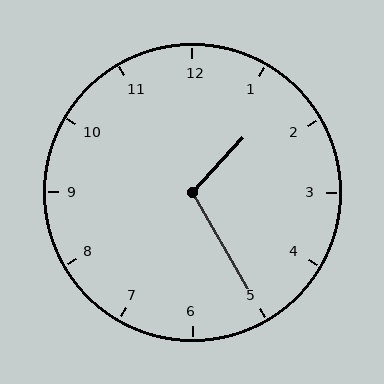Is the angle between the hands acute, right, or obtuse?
It is obtuse.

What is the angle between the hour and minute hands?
Approximately 108 degrees.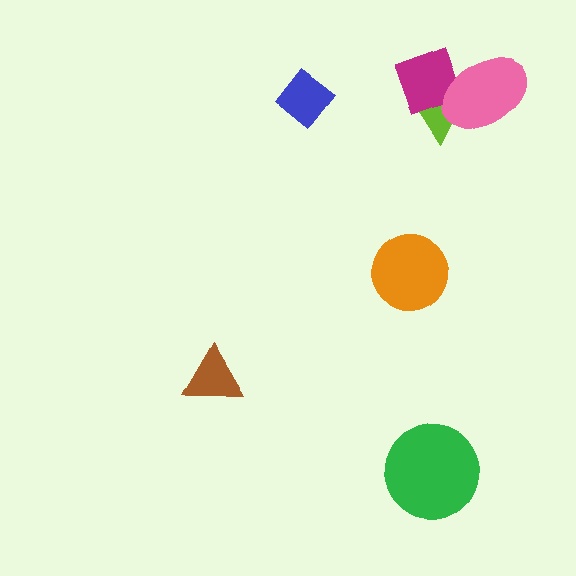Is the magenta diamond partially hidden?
Yes, it is partially covered by another shape.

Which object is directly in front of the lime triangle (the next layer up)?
The magenta diamond is directly in front of the lime triangle.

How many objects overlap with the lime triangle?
2 objects overlap with the lime triangle.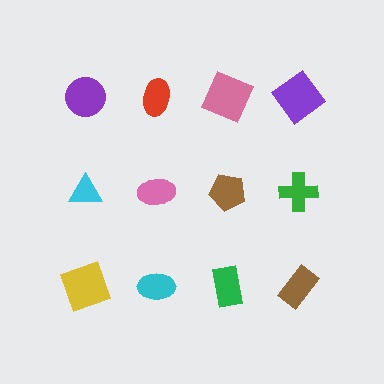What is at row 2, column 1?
A cyan triangle.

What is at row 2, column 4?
A green cross.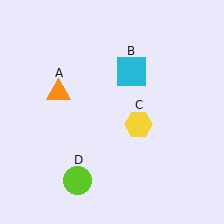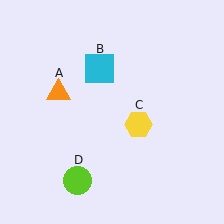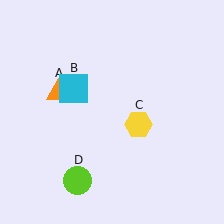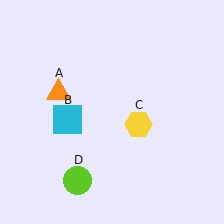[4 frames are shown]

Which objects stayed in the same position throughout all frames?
Orange triangle (object A) and yellow hexagon (object C) and lime circle (object D) remained stationary.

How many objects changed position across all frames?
1 object changed position: cyan square (object B).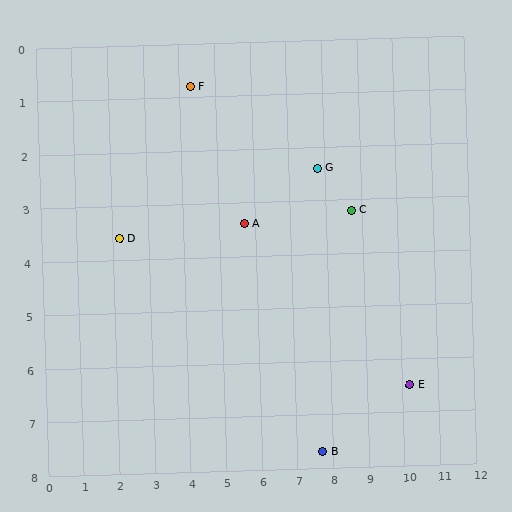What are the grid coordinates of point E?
Point E is at approximately (10.2, 6.5).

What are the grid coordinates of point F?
Point F is at approximately (4.3, 0.8).